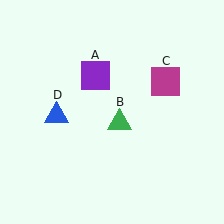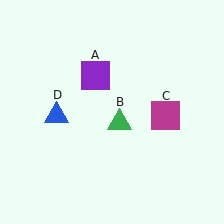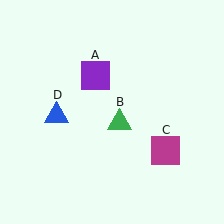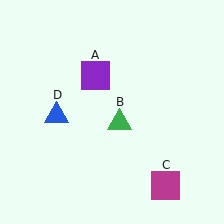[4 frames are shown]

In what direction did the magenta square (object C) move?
The magenta square (object C) moved down.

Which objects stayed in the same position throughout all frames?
Purple square (object A) and green triangle (object B) and blue triangle (object D) remained stationary.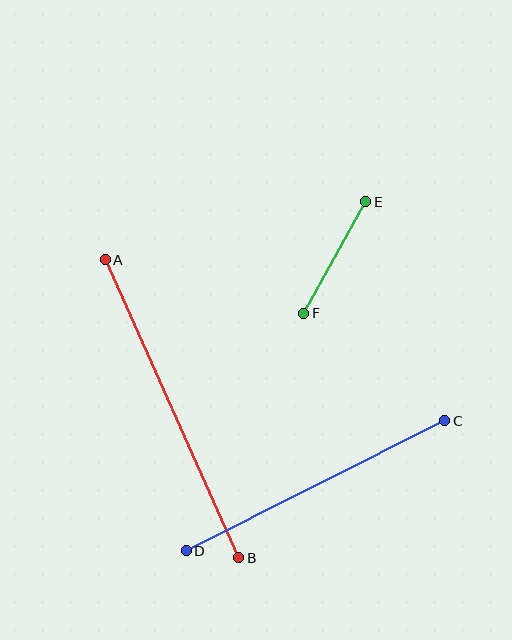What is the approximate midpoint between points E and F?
The midpoint is at approximately (335, 257) pixels.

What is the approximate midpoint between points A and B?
The midpoint is at approximately (172, 409) pixels.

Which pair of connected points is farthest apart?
Points A and B are farthest apart.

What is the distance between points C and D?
The distance is approximately 289 pixels.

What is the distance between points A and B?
The distance is approximately 327 pixels.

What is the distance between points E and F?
The distance is approximately 128 pixels.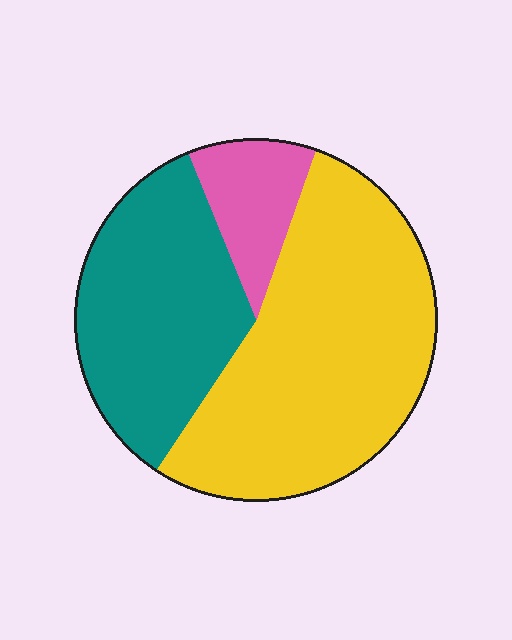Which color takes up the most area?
Yellow, at roughly 55%.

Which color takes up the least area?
Pink, at roughly 10%.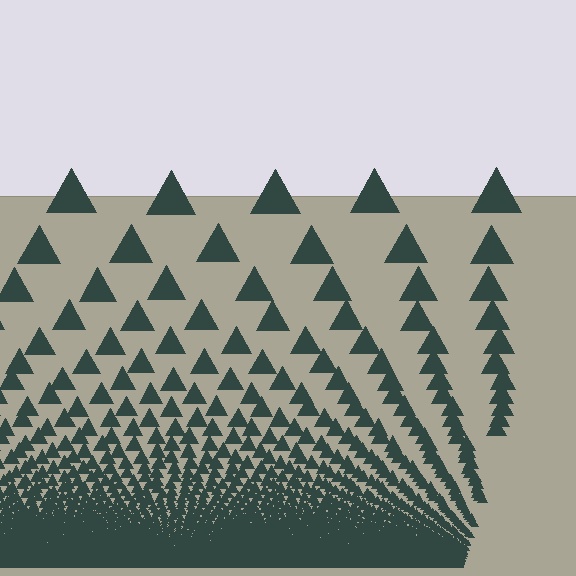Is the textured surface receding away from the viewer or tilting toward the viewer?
The surface appears to tilt toward the viewer. Texture elements get larger and sparser toward the top.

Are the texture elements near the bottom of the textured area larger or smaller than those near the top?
Smaller. The gradient is inverted — elements near the bottom are smaller and denser.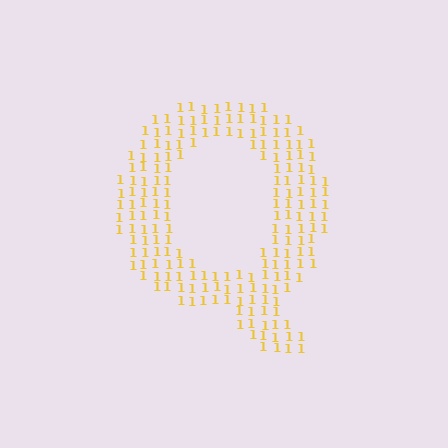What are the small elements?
The small elements are digit 1's.